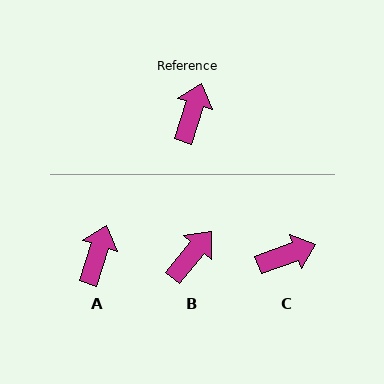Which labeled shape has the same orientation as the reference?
A.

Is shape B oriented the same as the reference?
No, it is off by about 22 degrees.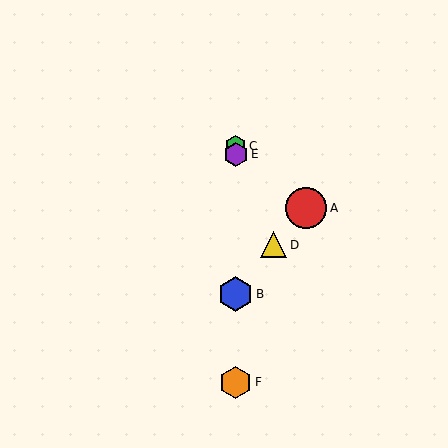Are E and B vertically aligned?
Yes, both are at x≈236.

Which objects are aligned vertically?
Objects B, C, E, F are aligned vertically.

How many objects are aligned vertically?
4 objects (B, C, E, F) are aligned vertically.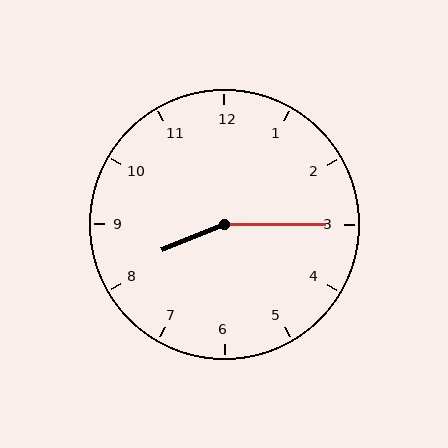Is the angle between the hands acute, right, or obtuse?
It is obtuse.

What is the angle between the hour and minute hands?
Approximately 158 degrees.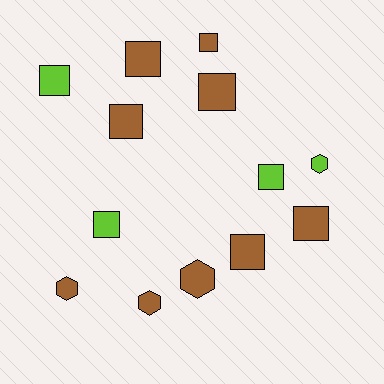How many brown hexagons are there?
There are 3 brown hexagons.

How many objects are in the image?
There are 13 objects.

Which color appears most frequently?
Brown, with 9 objects.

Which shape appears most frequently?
Square, with 9 objects.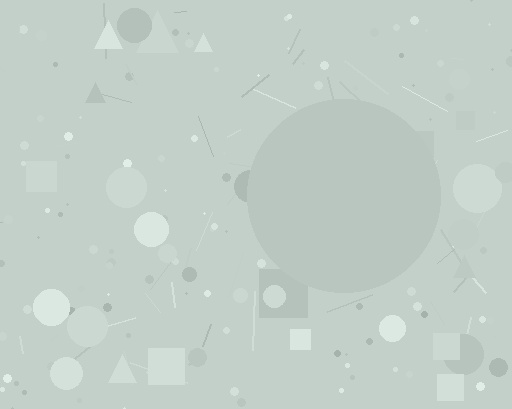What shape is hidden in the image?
A circle is hidden in the image.